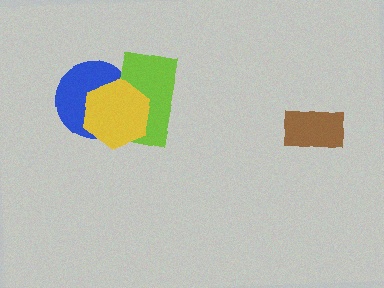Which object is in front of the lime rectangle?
The yellow hexagon is in front of the lime rectangle.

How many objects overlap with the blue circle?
2 objects overlap with the blue circle.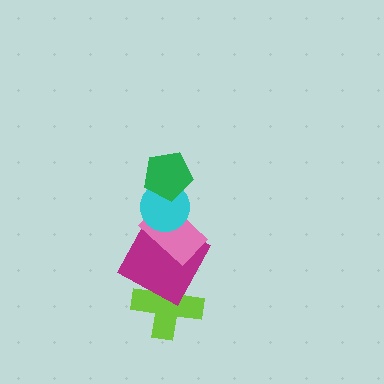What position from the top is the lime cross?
The lime cross is 5th from the top.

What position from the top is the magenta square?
The magenta square is 4th from the top.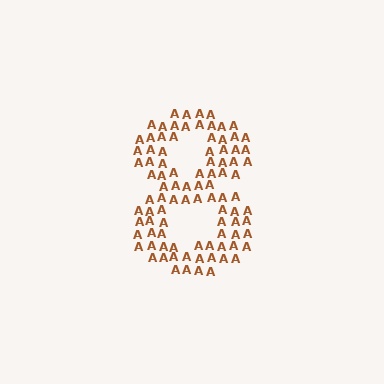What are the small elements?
The small elements are letter A's.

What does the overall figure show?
The overall figure shows the digit 8.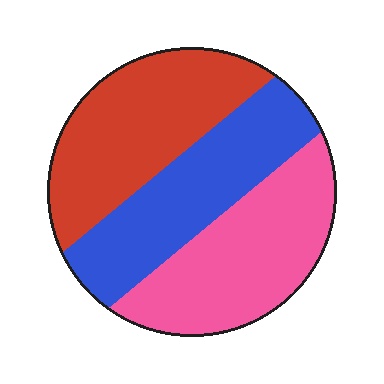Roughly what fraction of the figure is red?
Red covers about 35% of the figure.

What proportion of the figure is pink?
Pink takes up about one third (1/3) of the figure.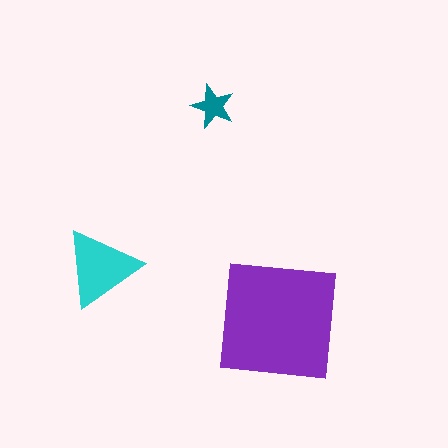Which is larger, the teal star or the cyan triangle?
The cyan triangle.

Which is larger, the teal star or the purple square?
The purple square.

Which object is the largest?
The purple square.